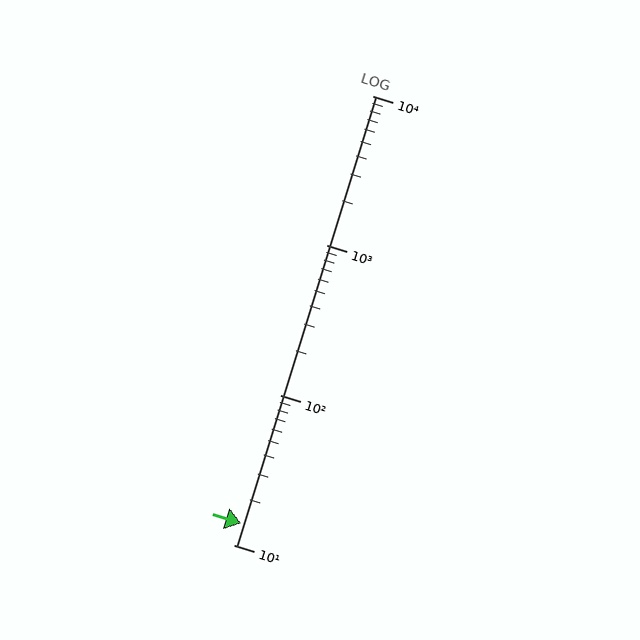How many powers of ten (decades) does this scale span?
The scale spans 3 decades, from 10 to 10000.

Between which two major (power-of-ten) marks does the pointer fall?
The pointer is between 10 and 100.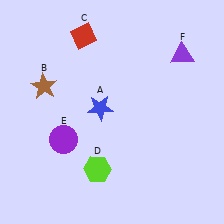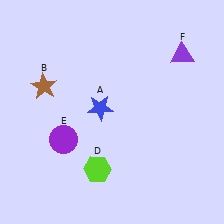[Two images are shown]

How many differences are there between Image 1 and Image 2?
There is 1 difference between the two images.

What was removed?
The red diamond (C) was removed in Image 2.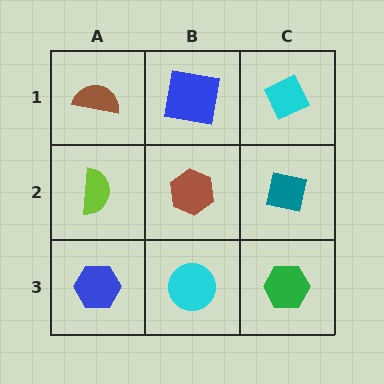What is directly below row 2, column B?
A cyan circle.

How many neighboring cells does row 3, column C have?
2.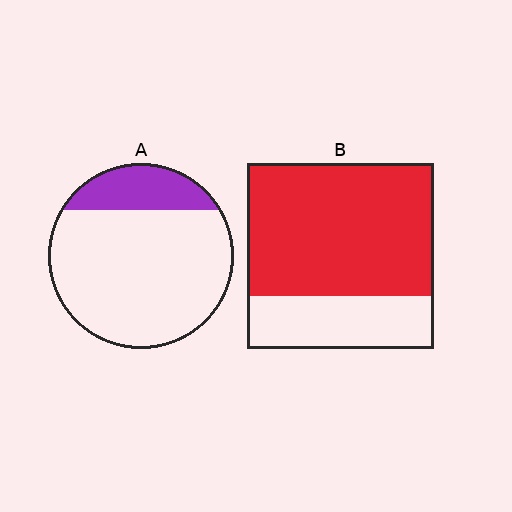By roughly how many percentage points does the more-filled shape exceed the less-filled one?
By roughly 50 percentage points (B over A).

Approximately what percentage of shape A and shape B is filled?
A is approximately 20% and B is approximately 70%.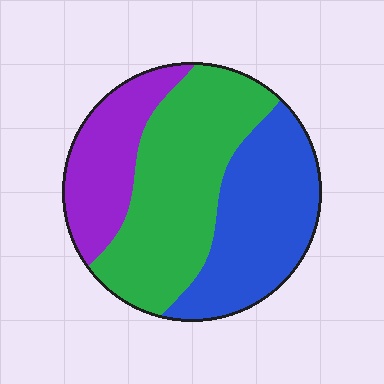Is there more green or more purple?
Green.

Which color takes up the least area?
Purple, at roughly 20%.